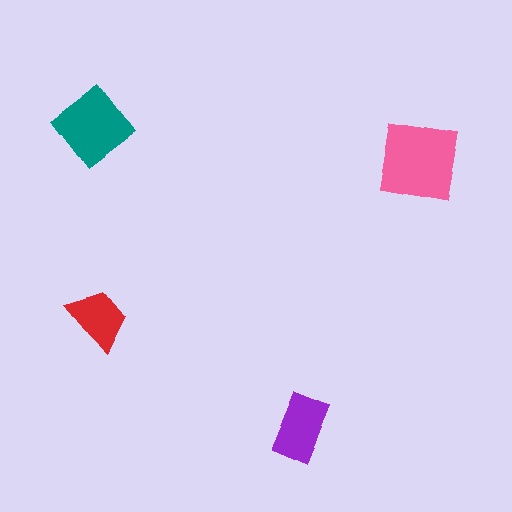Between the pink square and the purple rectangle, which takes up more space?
The pink square.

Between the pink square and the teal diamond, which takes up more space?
The pink square.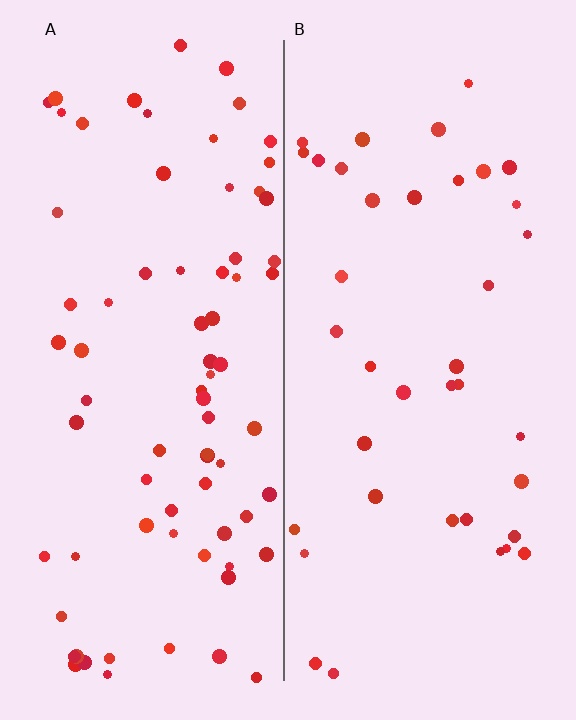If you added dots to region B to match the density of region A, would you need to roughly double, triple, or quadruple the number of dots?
Approximately double.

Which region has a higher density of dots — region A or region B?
A (the left).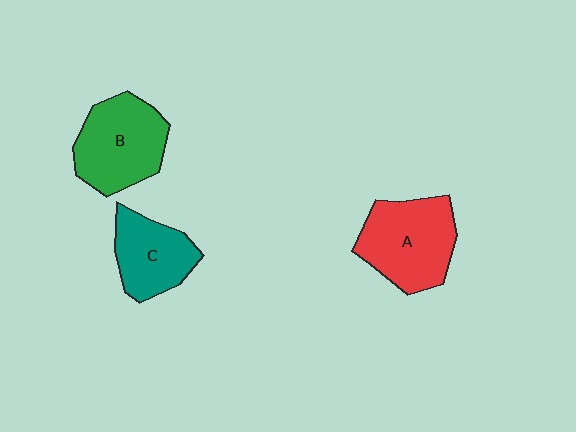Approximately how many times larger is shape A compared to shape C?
Approximately 1.4 times.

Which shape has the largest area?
Shape A (red).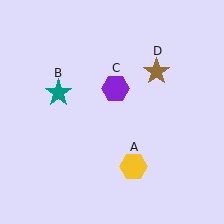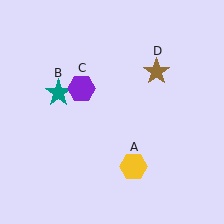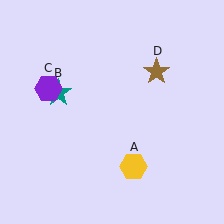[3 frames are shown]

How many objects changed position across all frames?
1 object changed position: purple hexagon (object C).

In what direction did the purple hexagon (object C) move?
The purple hexagon (object C) moved left.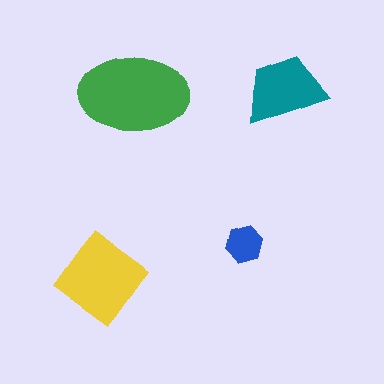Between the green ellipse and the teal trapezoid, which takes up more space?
The green ellipse.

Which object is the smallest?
The blue hexagon.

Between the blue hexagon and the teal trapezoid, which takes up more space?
The teal trapezoid.